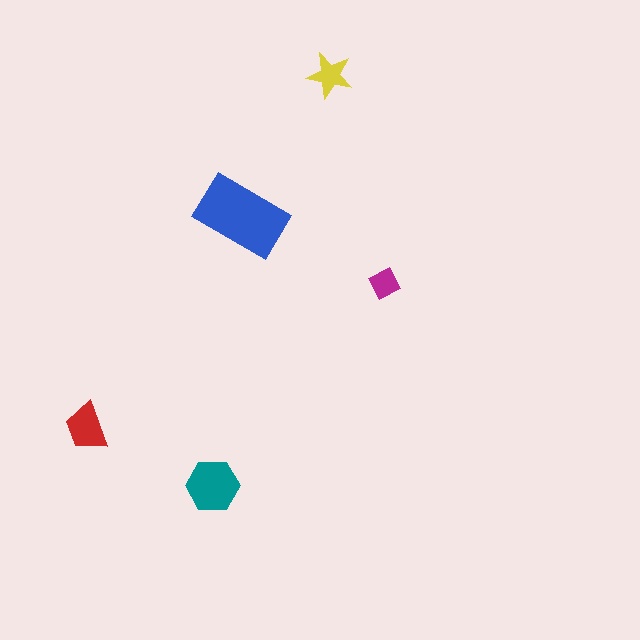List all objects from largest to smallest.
The blue rectangle, the teal hexagon, the red trapezoid, the yellow star, the magenta diamond.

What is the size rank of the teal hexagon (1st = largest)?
2nd.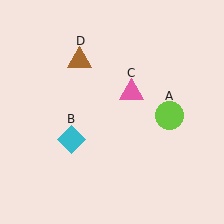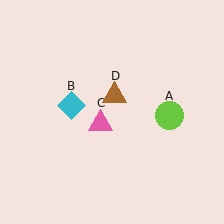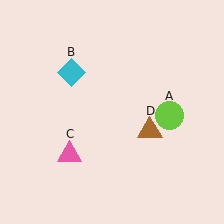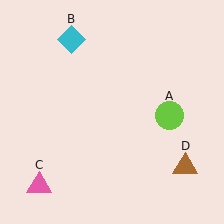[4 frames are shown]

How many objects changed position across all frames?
3 objects changed position: cyan diamond (object B), pink triangle (object C), brown triangle (object D).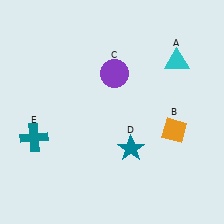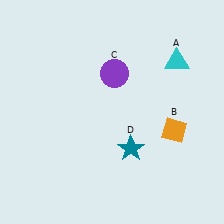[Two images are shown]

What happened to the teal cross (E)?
The teal cross (E) was removed in Image 2. It was in the bottom-left area of Image 1.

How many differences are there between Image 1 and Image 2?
There is 1 difference between the two images.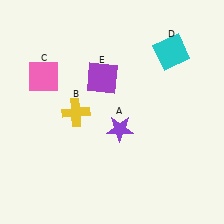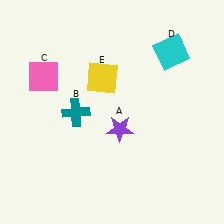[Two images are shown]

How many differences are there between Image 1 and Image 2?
There are 2 differences between the two images.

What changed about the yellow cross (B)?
In Image 1, B is yellow. In Image 2, it changed to teal.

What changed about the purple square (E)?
In Image 1, E is purple. In Image 2, it changed to yellow.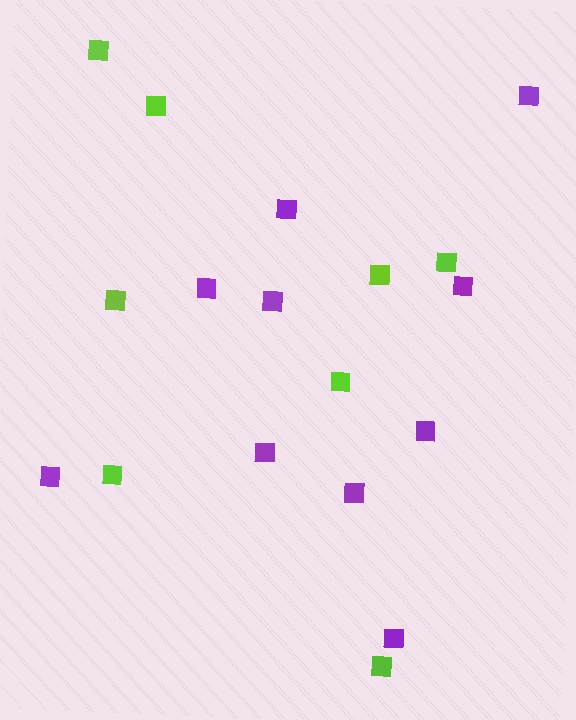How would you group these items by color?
There are 2 groups: one group of lime squares (8) and one group of purple squares (10).